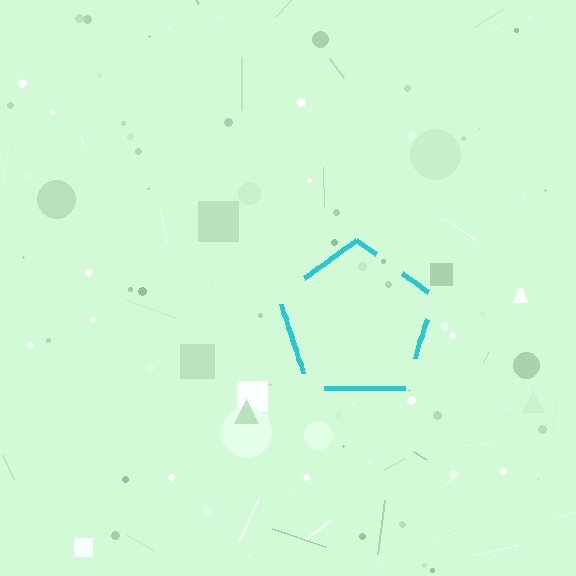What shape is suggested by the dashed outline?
The dashed outline suggests a pentagon.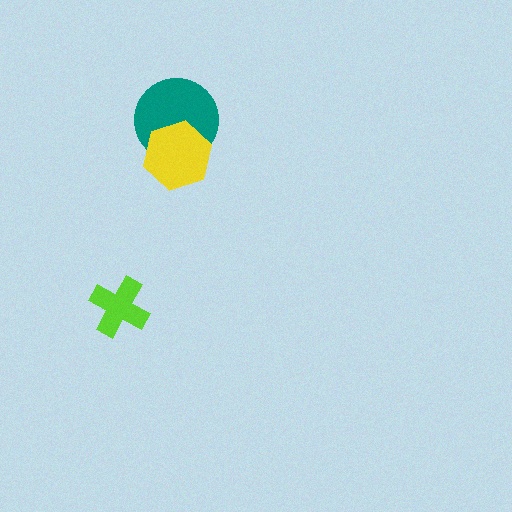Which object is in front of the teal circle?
The yellow hexagon is in front of the teal circle.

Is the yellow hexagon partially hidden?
No, no other shape covers it.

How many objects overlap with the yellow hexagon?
1 object overlaps with the yellow hexagon.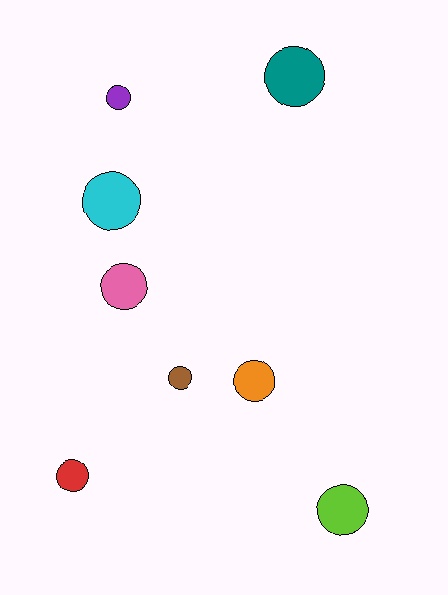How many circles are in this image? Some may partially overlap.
There are 8 circles.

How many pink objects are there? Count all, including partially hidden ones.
There is 1 pink object.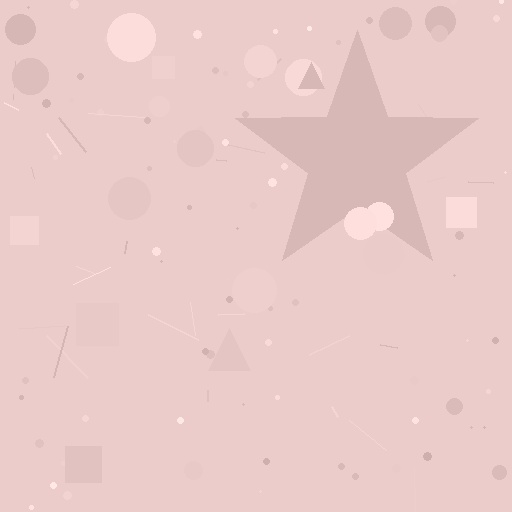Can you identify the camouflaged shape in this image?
The camouflaged shape is a star.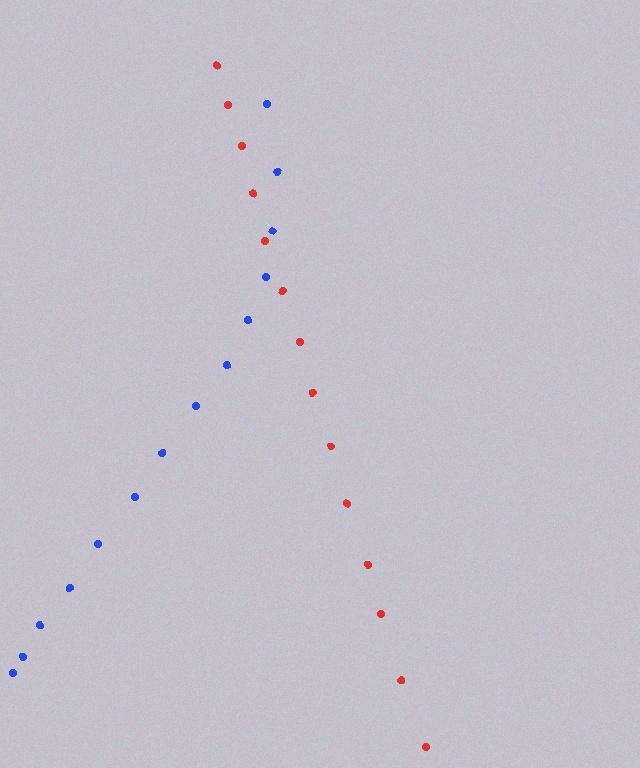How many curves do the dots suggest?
There are 2 distinct paths.